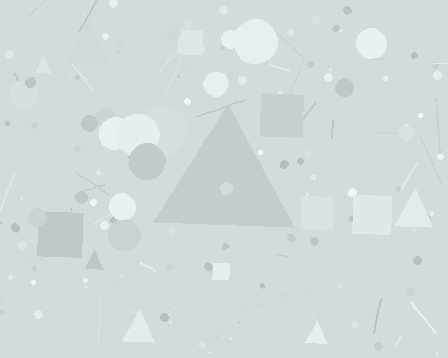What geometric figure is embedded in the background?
A triangle is embedded in the background.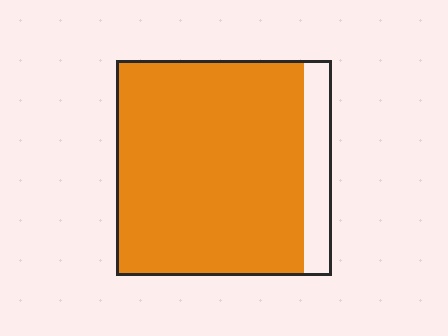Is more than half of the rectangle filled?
Yes.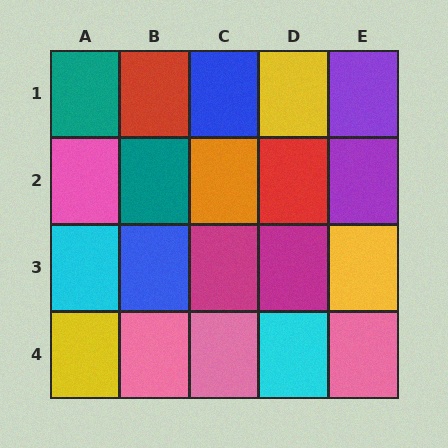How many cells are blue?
2 cells are blue.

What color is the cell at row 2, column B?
Teal.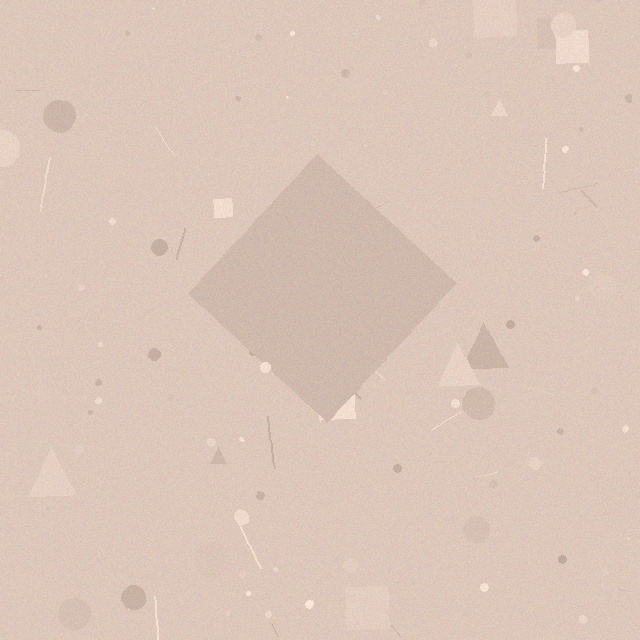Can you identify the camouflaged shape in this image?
The camouflaged shape is a diamond.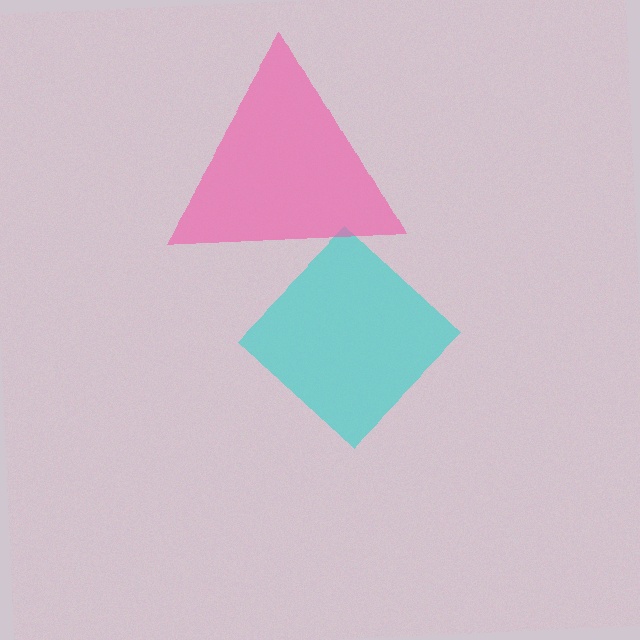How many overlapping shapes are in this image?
There are 2 overlapping shapes in the image.